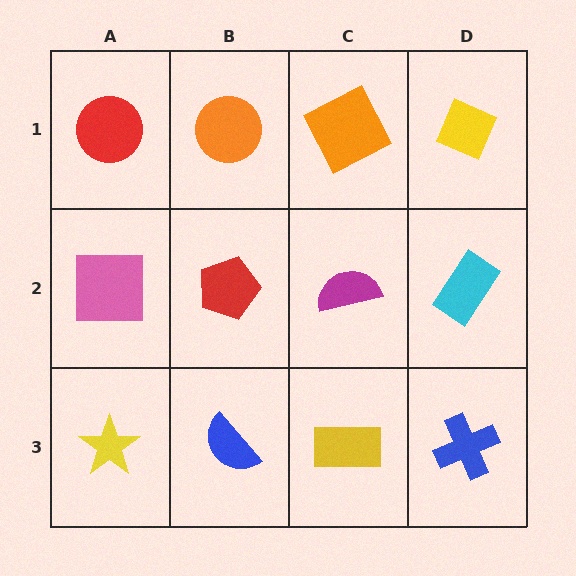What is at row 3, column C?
A yellow rectangle.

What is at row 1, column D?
A yellow diamond.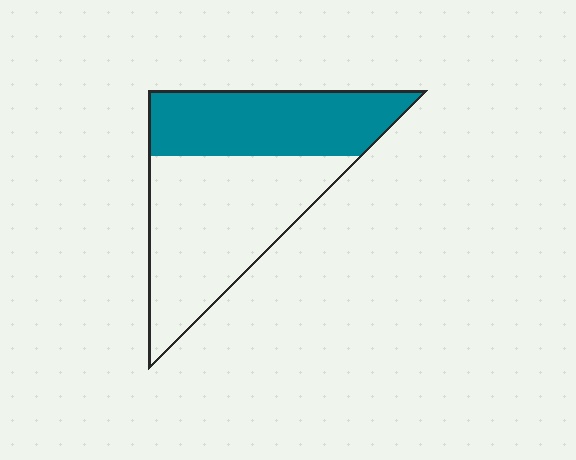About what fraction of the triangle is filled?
About two fifths (2/5).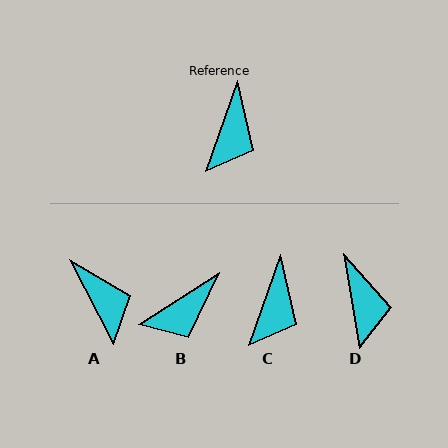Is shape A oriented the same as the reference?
No, it is off by about 47 degrees.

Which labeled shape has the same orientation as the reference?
C.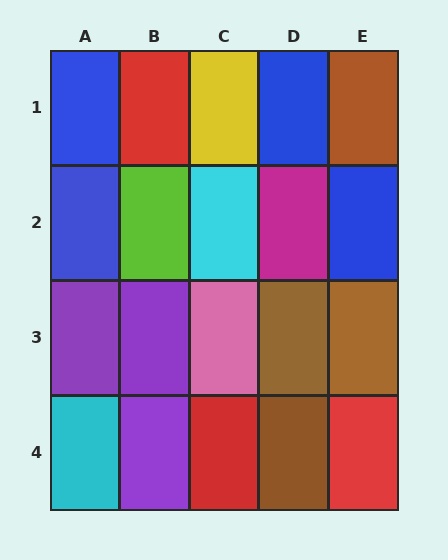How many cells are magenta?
1 cell is magenta.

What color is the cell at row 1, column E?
Brown.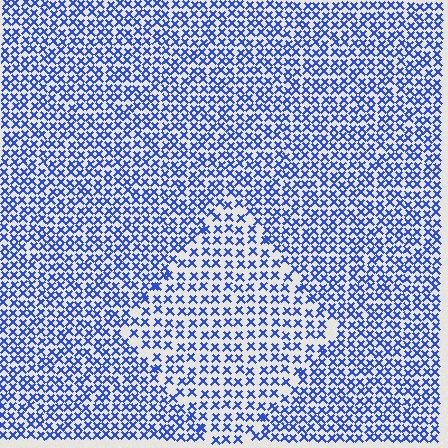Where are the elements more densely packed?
The elements are more densely packed outside the diamond boundary.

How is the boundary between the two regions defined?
The boundary is defined by a change in element density (approximately 1.6x ratio). All elements are the same color, size, and shape.